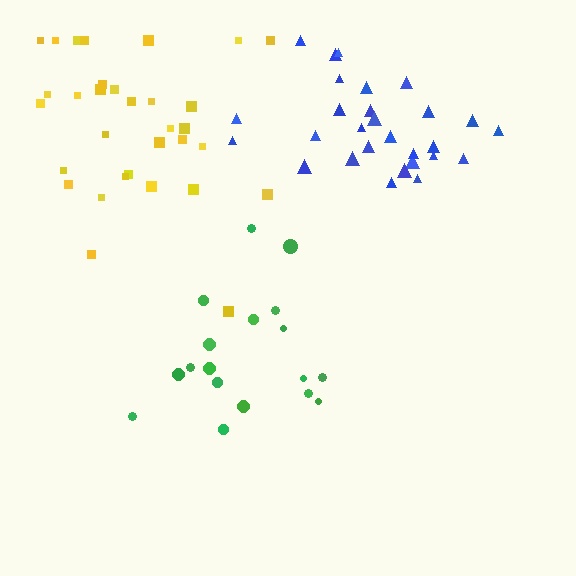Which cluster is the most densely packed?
Blue.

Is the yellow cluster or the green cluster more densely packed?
Yellow.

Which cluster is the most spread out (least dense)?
Green.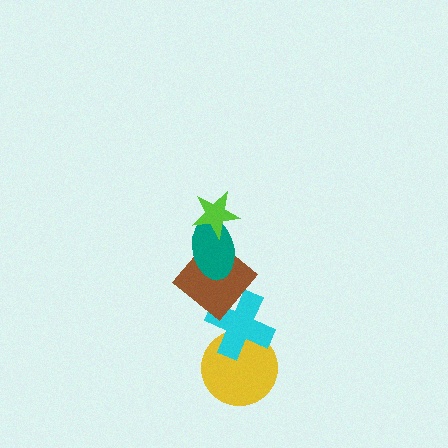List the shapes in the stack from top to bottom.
From top to bottom: the lime star, the teal ellipse, the brown diamond, the cyan cross, the yellow circle.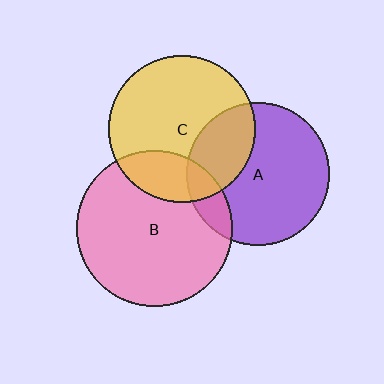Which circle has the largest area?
Circle B (pink).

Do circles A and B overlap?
Yes.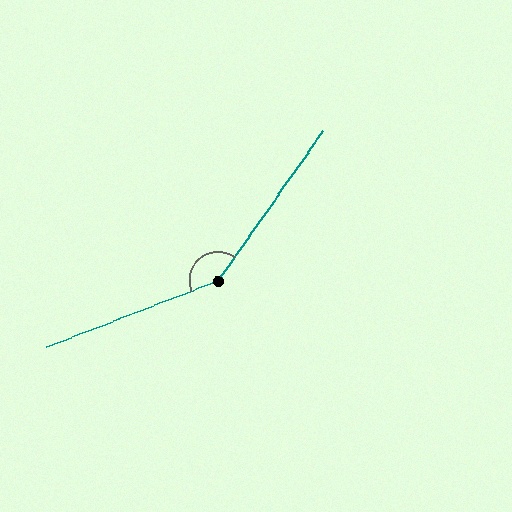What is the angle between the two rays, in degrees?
Approximately 146 degrees.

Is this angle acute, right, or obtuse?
It is obtuse.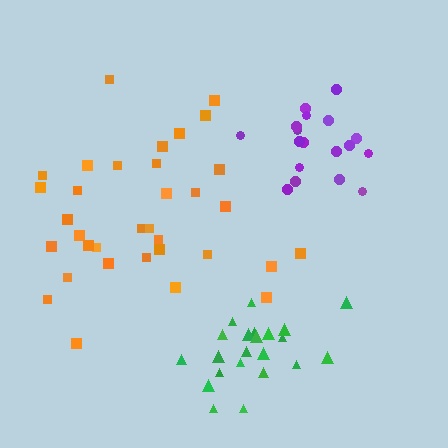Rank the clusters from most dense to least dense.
green, purple, orange.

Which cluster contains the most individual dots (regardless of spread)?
Orange (34).